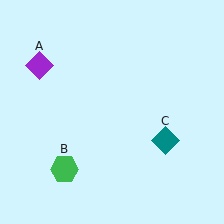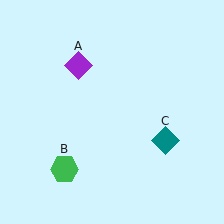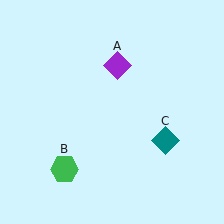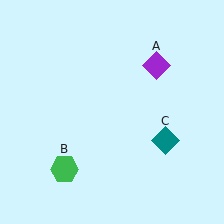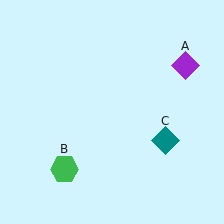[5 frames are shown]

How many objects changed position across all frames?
1 object changed position: purple diamond (object A).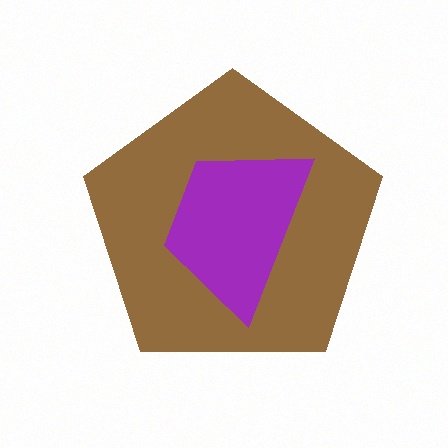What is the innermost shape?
The purple trapezoid.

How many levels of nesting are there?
2.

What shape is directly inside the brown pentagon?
The purple trapezoid.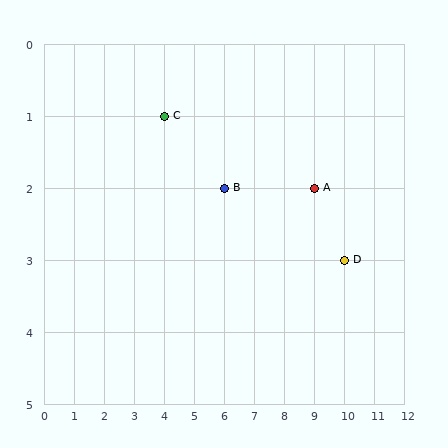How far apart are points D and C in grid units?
Points D and C are 6 columns and 2 rows apart (about 6.3 grid units diagonally).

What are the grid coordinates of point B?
Point B is at grid coordinates (6, 2).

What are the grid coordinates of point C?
Point C is at grid coordinates (4, 1).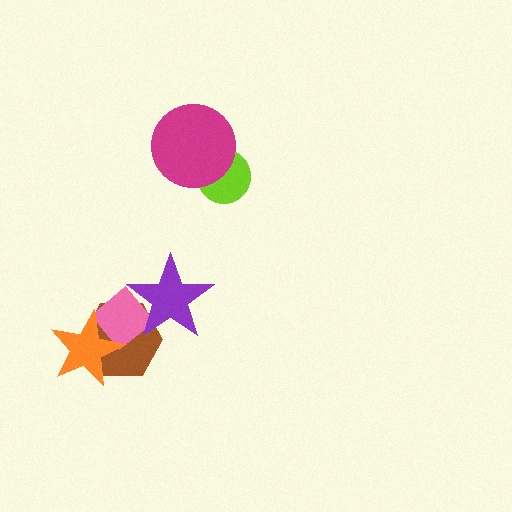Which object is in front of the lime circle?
The magenta circle is in front of the lime circle.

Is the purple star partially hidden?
No, no other shape covers it.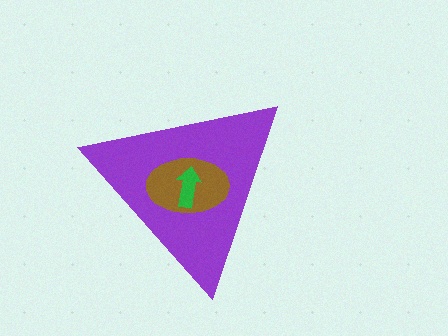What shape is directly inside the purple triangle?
The brown ellipse.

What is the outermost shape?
The purple triangle.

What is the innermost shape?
The green arrow.